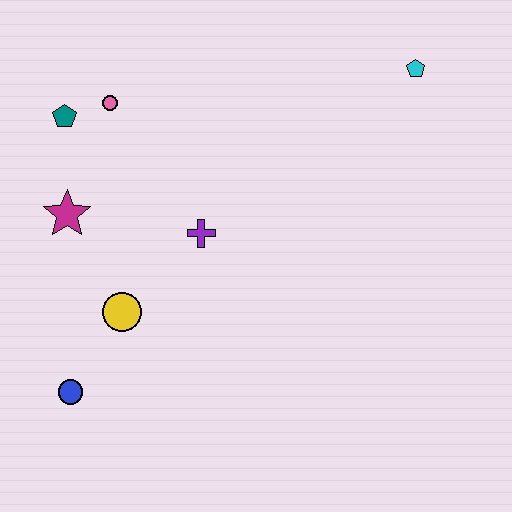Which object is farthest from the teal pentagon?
The cyan pentagon is farthest from the teal pentagon.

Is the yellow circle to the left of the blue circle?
No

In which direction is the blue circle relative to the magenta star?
The blue circle is below the magenta star.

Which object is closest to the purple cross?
The yellow circle is closest to the purple cross.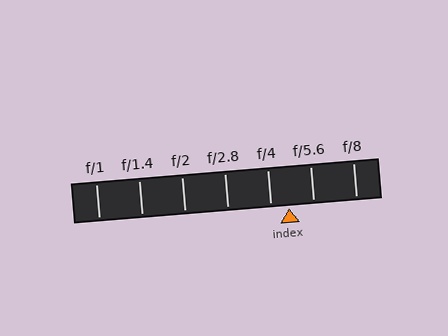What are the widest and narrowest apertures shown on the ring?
The widest aperture shown is f/1 and the narrowest is f/8.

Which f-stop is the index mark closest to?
The index mark is closest to f/4.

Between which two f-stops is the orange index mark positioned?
The index mark is between f/4 and f/5.6.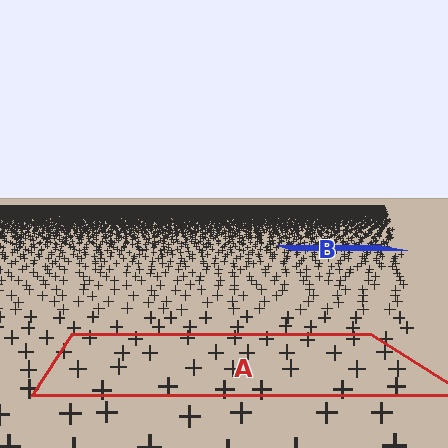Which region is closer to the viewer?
Region A is closer. The texture elements there are larger and more spread out.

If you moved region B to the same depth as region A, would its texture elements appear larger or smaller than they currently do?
They would appear larger. At a closer depth, the same texture elements are projected at a bigger on-screen size.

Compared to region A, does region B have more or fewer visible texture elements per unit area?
Region B has more texture elements per unit area — they are packed more densely because it is farther away.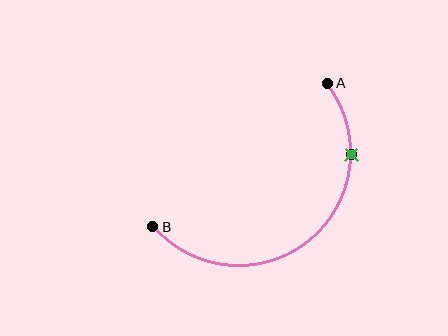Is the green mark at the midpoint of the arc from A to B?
No. The green mark lies on the arc but is closer to endpoint A. The arc midpoint would be at the point on the curve equidistant along the arc from both A and B.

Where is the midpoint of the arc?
The arc midpoint is the point on the curve farthest from the straight line joining A and B. It sits below and to the right of that line.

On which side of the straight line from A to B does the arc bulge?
The arc bulges below and to the right of the straight line connecting A and B.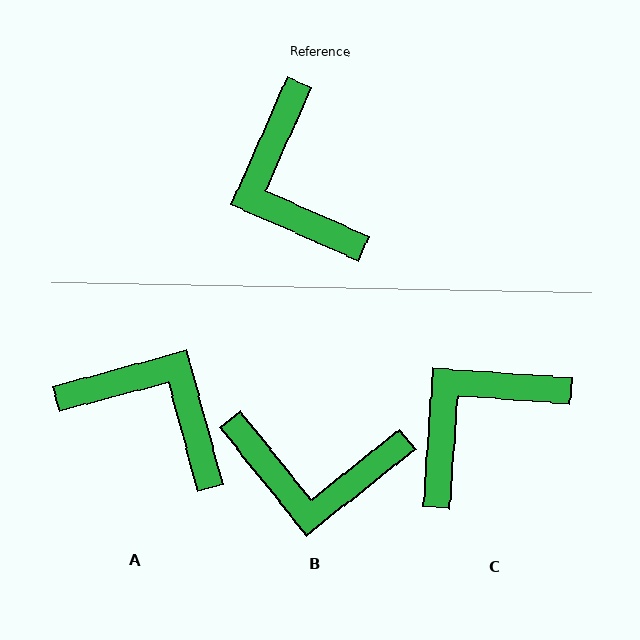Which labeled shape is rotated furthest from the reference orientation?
A, about 141 degrees away.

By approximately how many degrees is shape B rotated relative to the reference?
Approximately 63 degrees counter-clockwise.